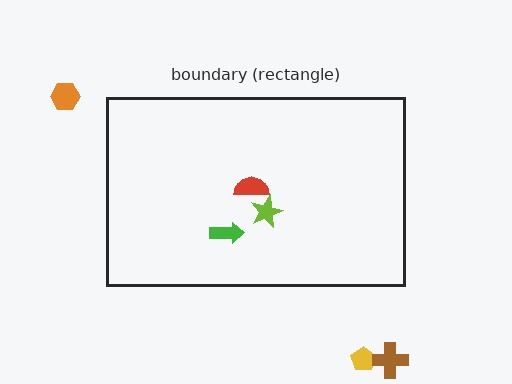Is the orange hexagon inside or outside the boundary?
Outside.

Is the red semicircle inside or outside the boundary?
Inside.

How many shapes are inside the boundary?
3 inside, 3 outside.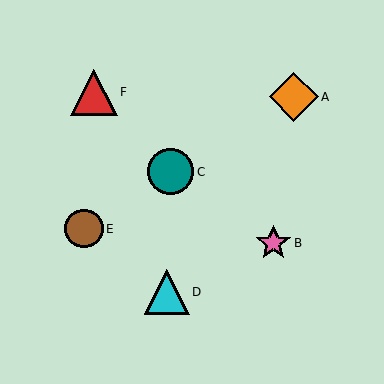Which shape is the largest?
The orange diamond (labeled A) is the largest.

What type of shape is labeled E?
Shape E is a brown circle.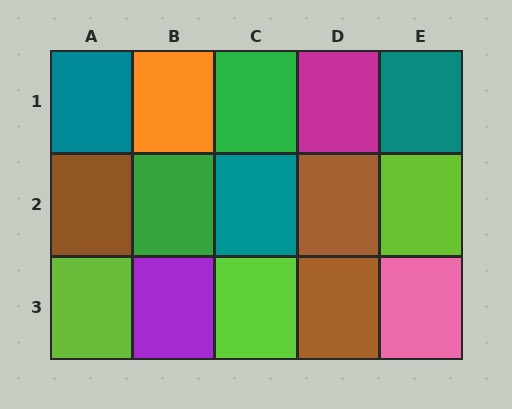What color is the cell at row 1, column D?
Magenta.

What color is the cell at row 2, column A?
Brown.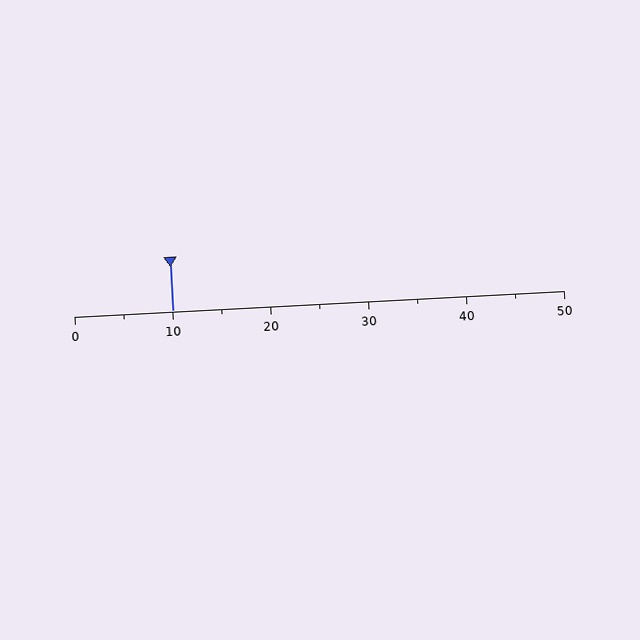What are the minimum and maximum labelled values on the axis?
The axis runs from 0 to 50.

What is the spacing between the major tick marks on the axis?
The major ticks are spaced 10 apart.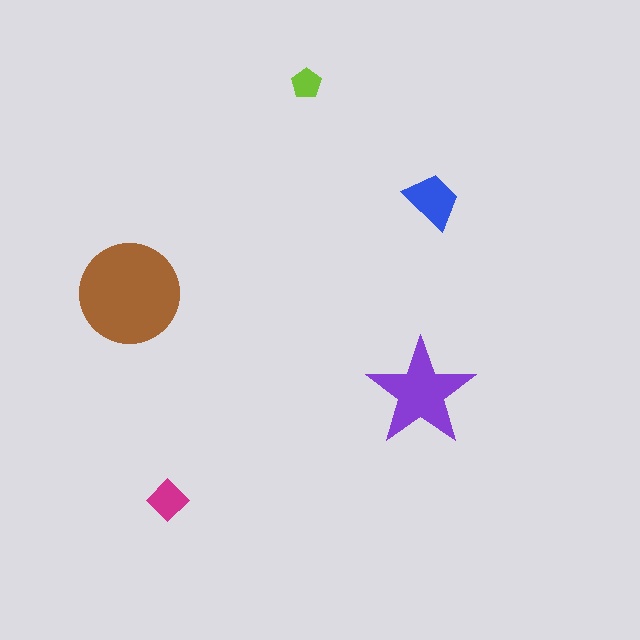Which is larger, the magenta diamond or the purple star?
The purple star.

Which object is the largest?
The brown circle.